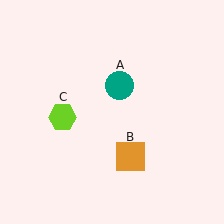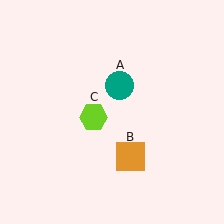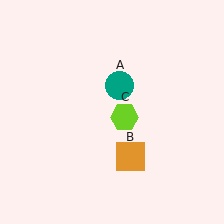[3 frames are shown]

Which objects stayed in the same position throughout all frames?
Teal circle (object A) and orange square (object B) remained stationary.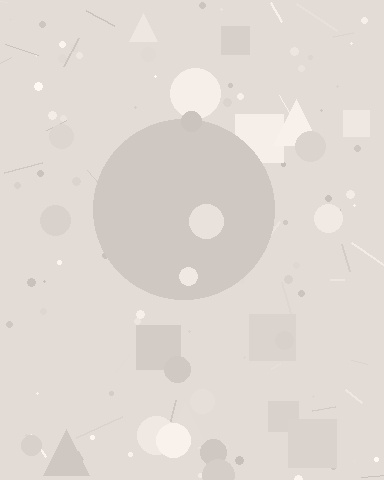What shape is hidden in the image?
A circle is hidden in the image.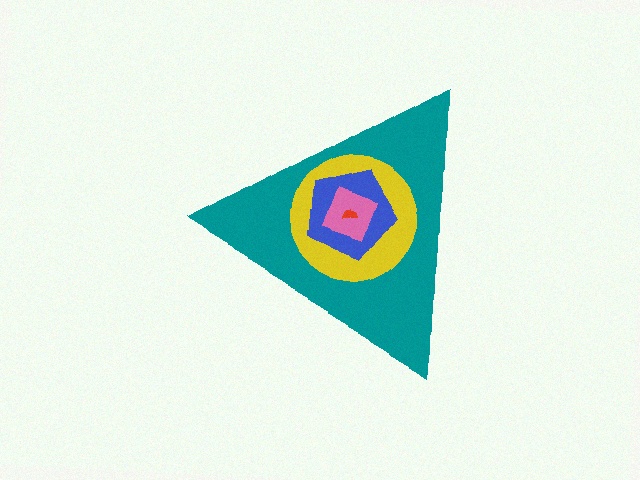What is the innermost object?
The red semicircle.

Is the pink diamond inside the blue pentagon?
Yes.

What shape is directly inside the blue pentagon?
The pink diamond.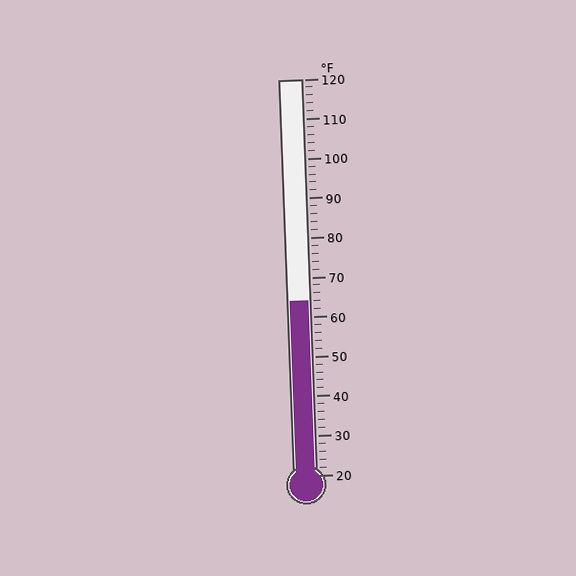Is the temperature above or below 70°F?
The temperature is below 70°F.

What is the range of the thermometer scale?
The thermometer scale ranges from 20°F to 120°F.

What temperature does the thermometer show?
The thermometer shows approximately 64°F.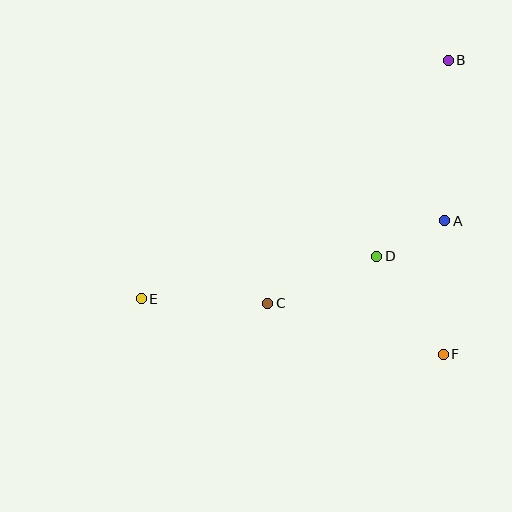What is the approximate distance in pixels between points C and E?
The distance between C and E is approximately 126 pixels.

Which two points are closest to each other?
Points A and D are closest to each other.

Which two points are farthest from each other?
Points B and E are farthest from each other.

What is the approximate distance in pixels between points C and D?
The distance between C and D is approximately 119 pixels.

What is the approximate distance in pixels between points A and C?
The distance between A and C is approximately 195 pixels.